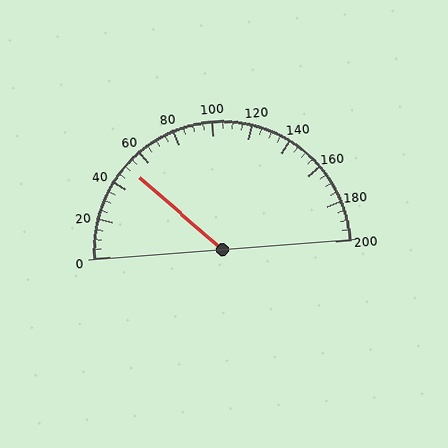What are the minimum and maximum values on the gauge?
The gauge ranges from 0 to 200.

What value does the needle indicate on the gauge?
The needle indicates approximately 50.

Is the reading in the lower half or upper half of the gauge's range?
The reading is in the lower half of the range (0 to 200).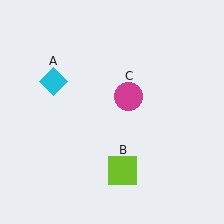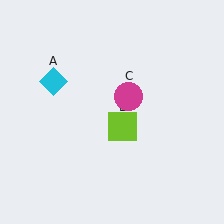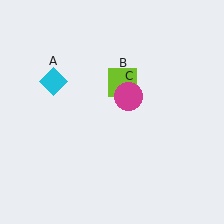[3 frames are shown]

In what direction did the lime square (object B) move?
The lime square (object B) moved up.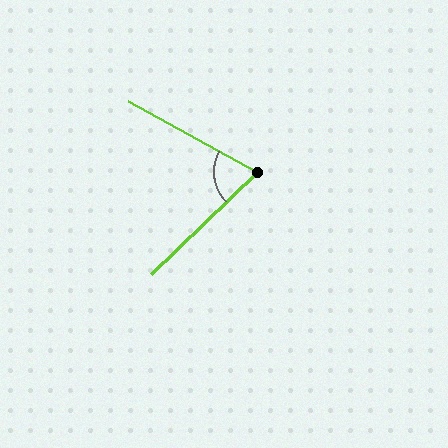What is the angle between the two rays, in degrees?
Approximately 73 degrees.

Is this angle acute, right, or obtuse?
It is acute.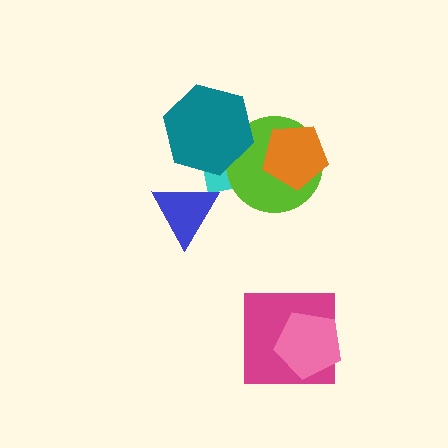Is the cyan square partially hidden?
Yes, it is partially covered by another shape.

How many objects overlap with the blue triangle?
1 object overlaps with the blue triangle.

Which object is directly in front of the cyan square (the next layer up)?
The blue triangle is directly in front of the cyan square.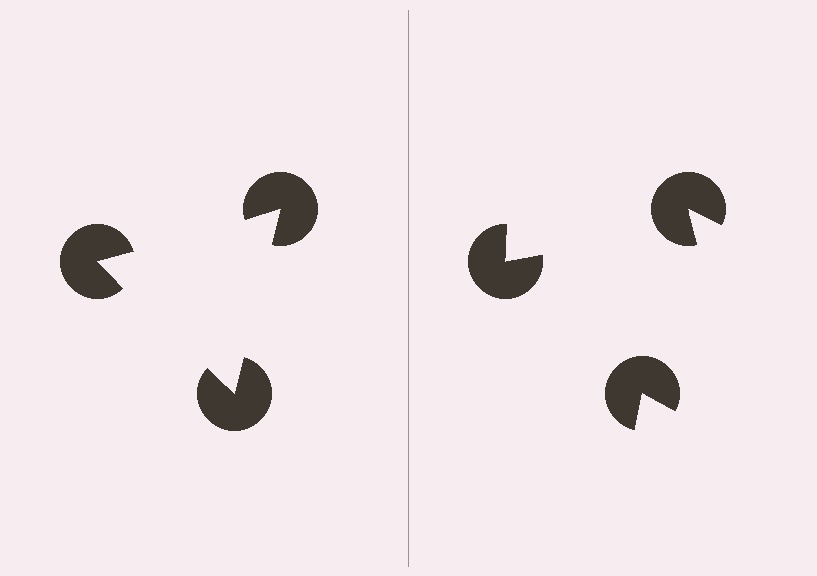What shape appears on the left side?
An illusory triangle.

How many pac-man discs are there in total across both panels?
6 — 3 on each side.